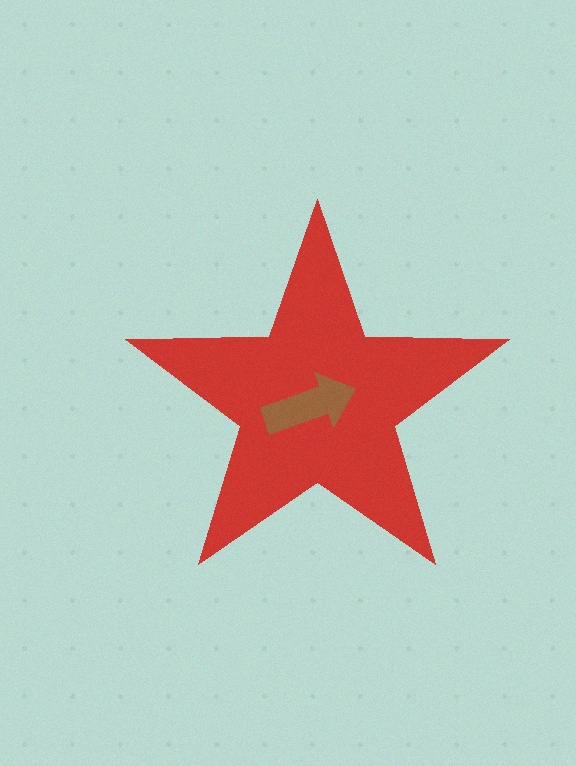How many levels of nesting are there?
2.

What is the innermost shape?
The brown arrow.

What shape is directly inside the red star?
The brown arrow.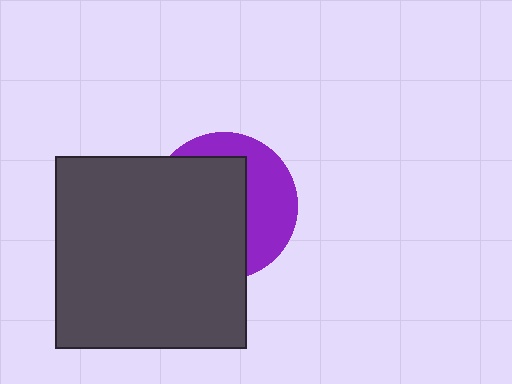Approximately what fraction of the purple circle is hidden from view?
Roughly 62% of the purple circle is hidden behind the dark gray square.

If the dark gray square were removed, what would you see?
You would see the complete purple circle.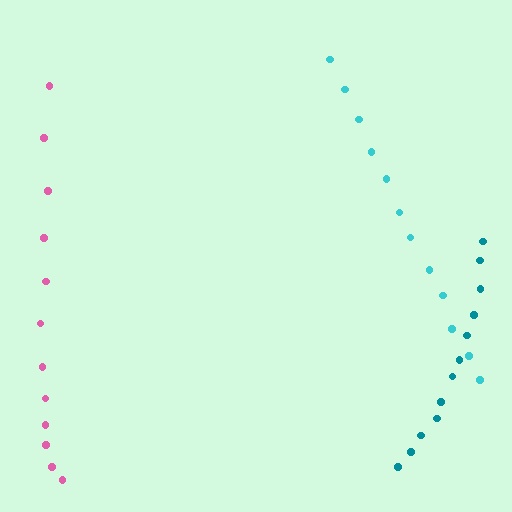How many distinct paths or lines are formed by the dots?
There are 3 distinct paths.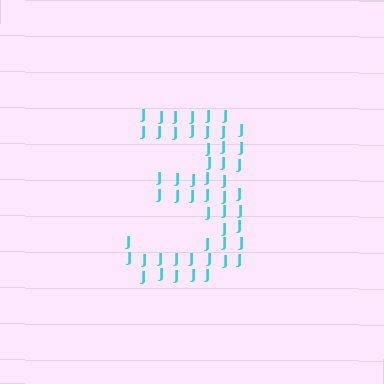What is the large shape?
The large shape is the digit 3.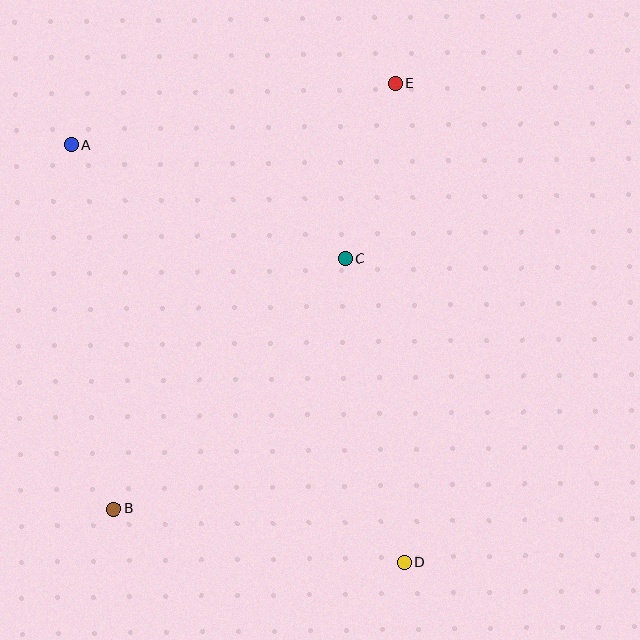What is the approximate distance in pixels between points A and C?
The distance between A and C is approximately 297 pixels.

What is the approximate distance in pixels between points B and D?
The distance between B and D is approximately 295 pixels.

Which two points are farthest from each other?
Points A and D are farthest from each other.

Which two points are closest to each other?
Points C and E are closest to each other.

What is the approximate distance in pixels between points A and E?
The distance between A and E is approximately 330 pixels.